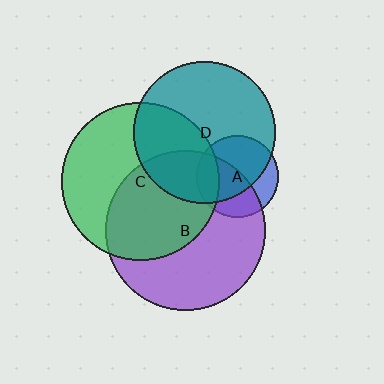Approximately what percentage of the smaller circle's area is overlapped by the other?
Approximately 20%.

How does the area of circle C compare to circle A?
Approximately 3.7 times.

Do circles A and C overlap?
Yes.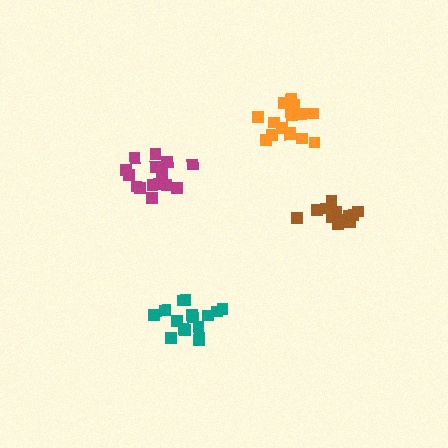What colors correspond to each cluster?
The clusters are colored: teal, orange, brown, magenta.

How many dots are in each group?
Group 1: 16 dots, Group 2: 16 dots, Group 3: 13 dots, Group 4: 15 dots (60 total).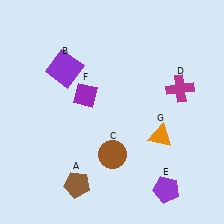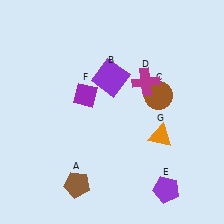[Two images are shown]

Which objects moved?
The objects that moved are: the purple square (B), the brown circle (C), the magenta cross (D).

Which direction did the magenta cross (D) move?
The magenta cross (D) moved left.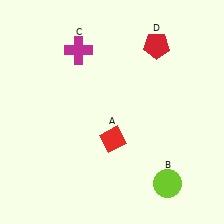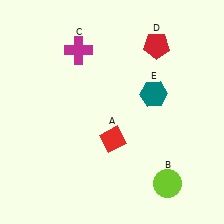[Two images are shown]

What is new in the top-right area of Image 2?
A teal hexagon (E) was added in the top-right area of Image 2.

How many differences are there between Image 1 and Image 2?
There is 1 difference between the two images.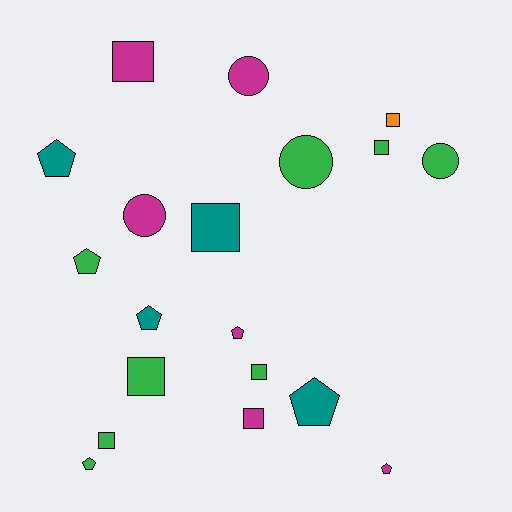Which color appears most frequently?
Green, with 8 objects.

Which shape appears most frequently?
Square, with 8 objects.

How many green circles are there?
There are 2 green circles.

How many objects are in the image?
There are 19 objects.